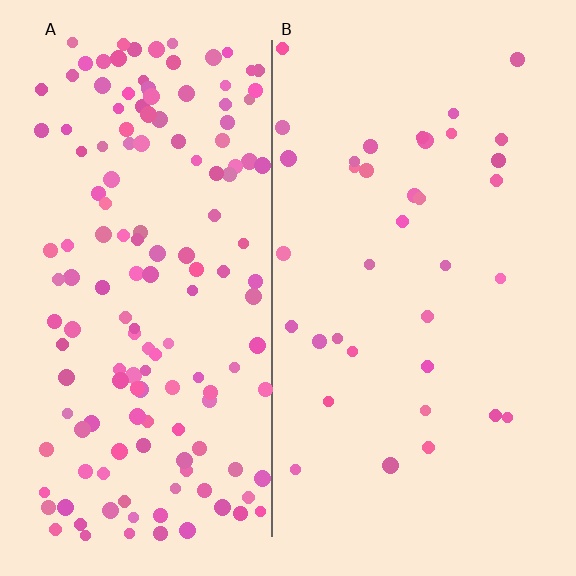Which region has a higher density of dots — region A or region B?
A (the left).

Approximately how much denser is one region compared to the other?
Approximately 4.1× — region A over region B.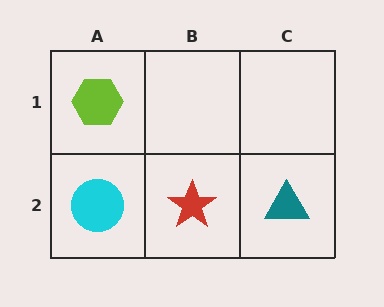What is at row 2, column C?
A teal triangle.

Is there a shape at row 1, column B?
No, that cell is empty.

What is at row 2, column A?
A cyan circle.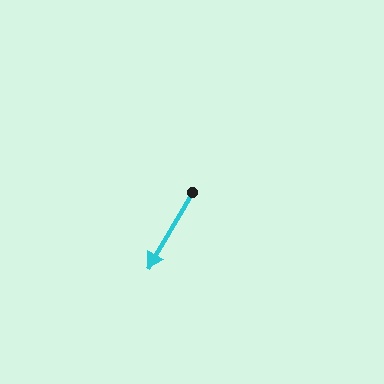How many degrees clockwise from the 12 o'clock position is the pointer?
Approximately 210 degrees.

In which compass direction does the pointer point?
Southwest.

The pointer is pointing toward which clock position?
Roughly 7 o'clock.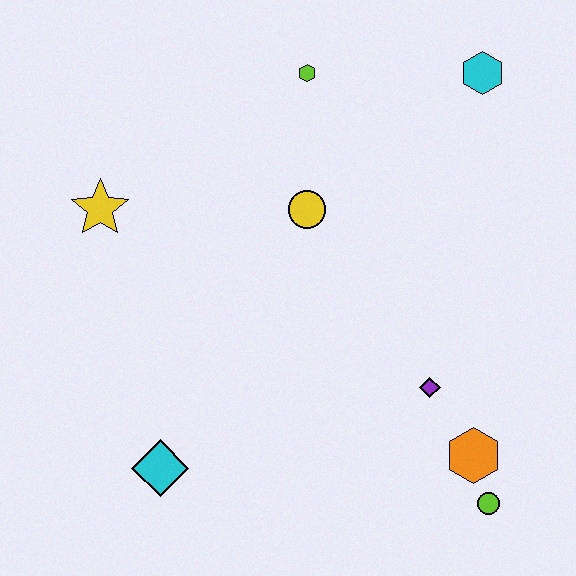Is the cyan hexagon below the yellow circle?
No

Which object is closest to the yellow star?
The yellow circle is closest to the yellow star.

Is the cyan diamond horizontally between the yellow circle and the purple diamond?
No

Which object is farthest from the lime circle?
The yellow star is farthest from the lime circle.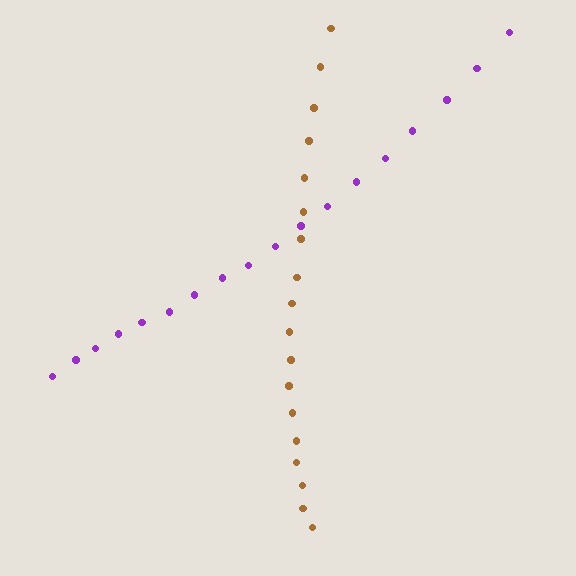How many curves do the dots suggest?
There are 2 distinct paths.